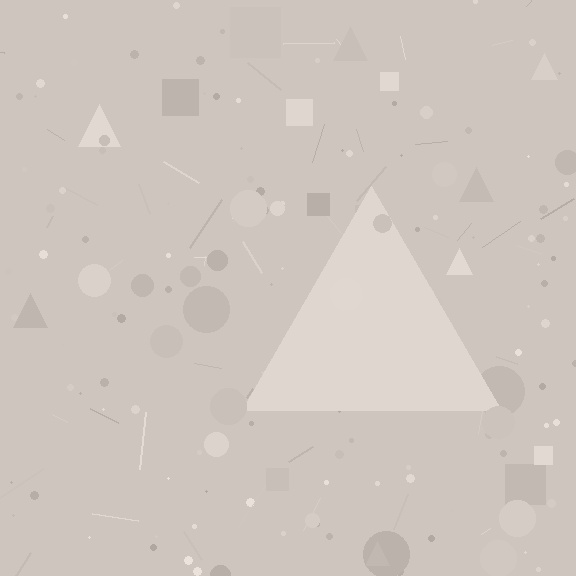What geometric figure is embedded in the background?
A triangle is embedded in the background.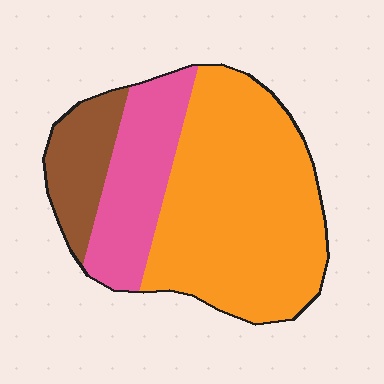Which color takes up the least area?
Brown, at roughly 15%.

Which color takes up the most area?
Orange, at roughly 60%.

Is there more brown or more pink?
Pink.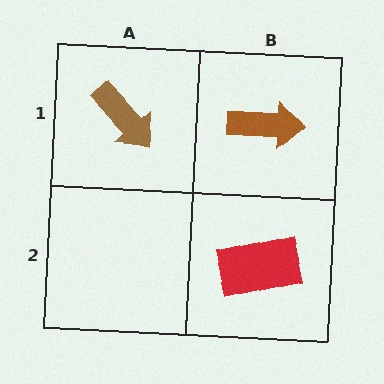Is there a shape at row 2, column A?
No, that cell is empty.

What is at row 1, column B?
A brown arrow.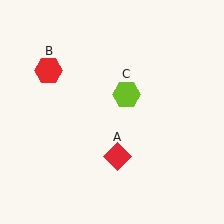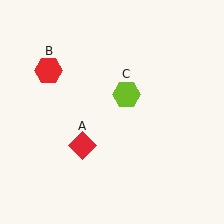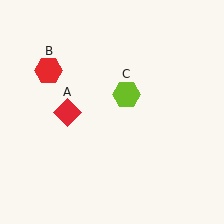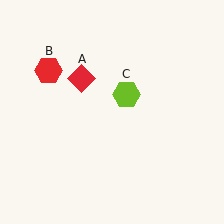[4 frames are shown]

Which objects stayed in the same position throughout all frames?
Red hexagon (object B) and lime hexagon (object C) remained stationary.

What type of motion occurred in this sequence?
The red diamond (object A) rotated clockwise around the center of the scene.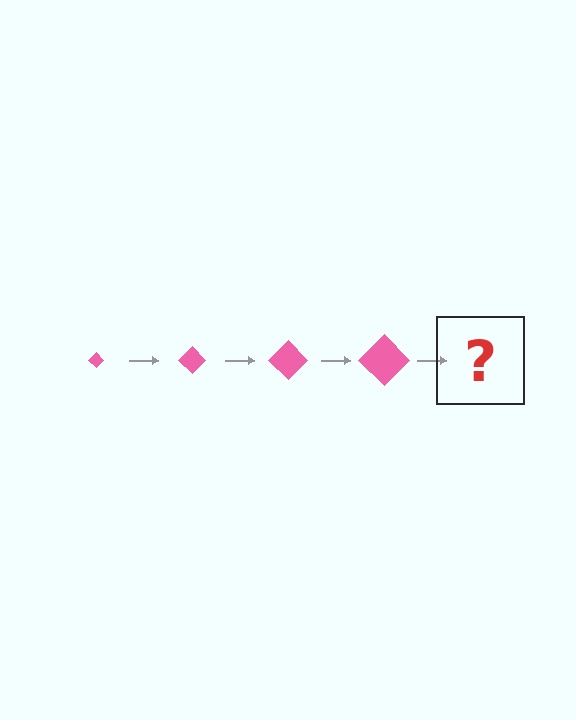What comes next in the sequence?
The next element should be a pink diamond, larger than the previous one.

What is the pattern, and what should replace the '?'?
The pattern is that the diamond gets progressively larger each step. The '?' should be a pink diamond, larger than the previous one.